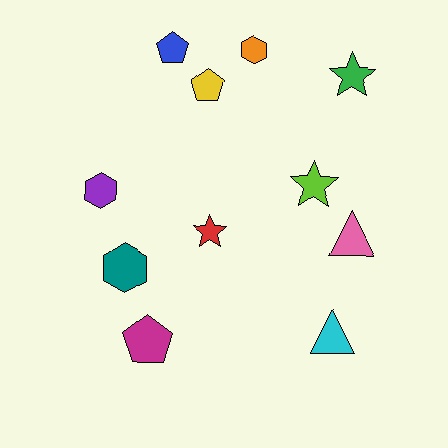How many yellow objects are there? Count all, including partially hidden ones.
There is 1 yellow object.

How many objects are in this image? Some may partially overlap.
There are 11 objects.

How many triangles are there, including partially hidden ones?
There are 2 triangles.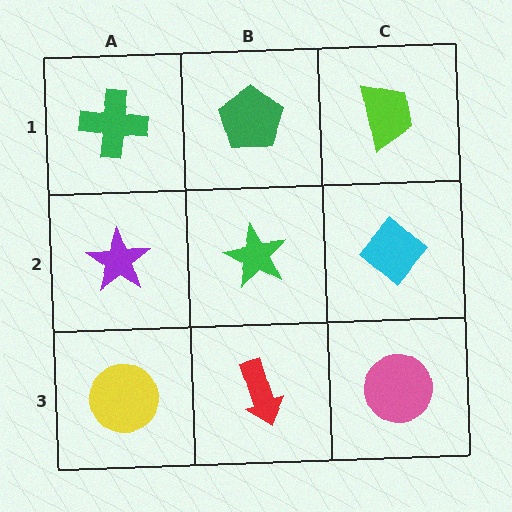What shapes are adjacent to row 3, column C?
A cyan diamond (row 2, column C), a red arrow (row 3, column B).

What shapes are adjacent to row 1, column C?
A cyan diamond (row 2, column C), a green pentagon (row 1, column B).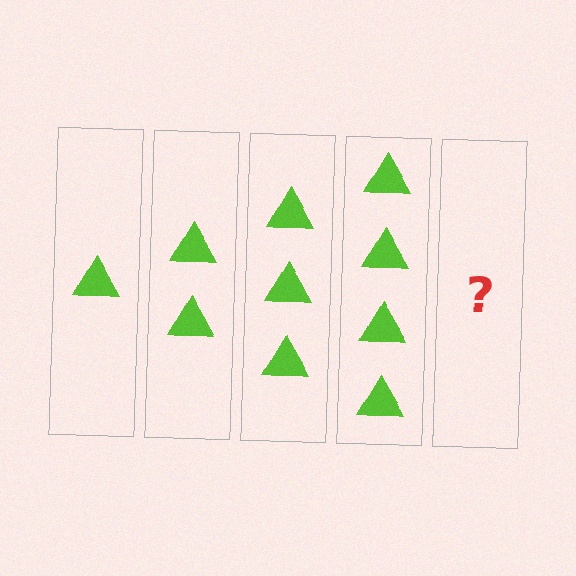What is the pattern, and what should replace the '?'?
The pattern is that each step adds one more triangle. The '?' should be 5 triangles.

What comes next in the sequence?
The next element should be 5 triangles.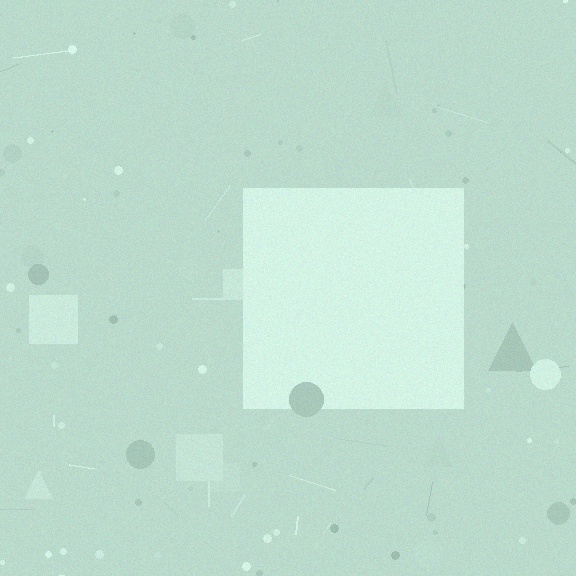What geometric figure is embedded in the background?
A square is embedded in the background.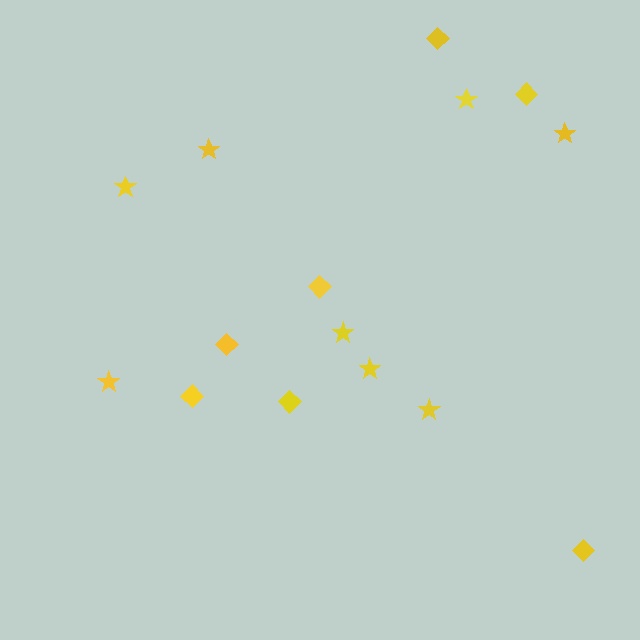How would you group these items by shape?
There are 2 groups: one group of diamonds (7) and one group of stars (8).